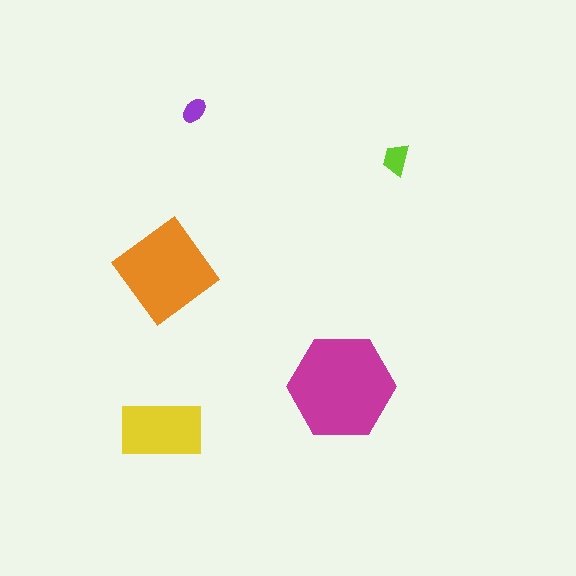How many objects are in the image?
There are 5 objects in the image.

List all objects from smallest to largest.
The purple ellipse, the lime trapezoid, the yellow rectangle, the orange diamond, the magenta hexagon.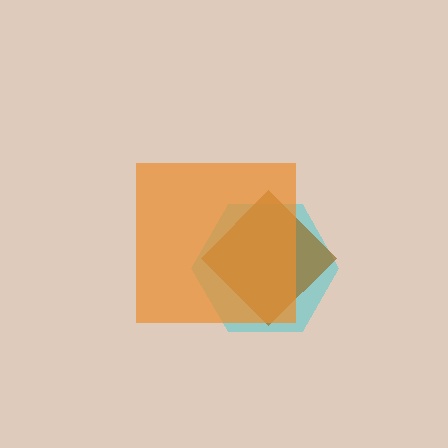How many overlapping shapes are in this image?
There are 3 overlapping shapes in the image.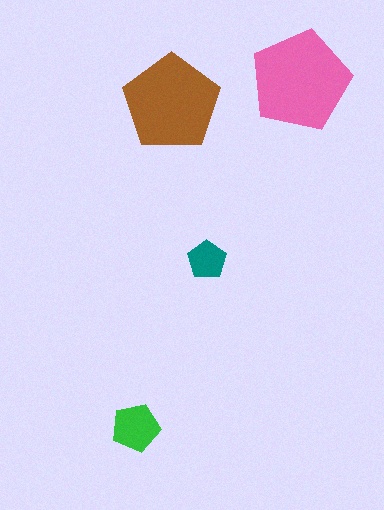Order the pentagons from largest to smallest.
the pink one, the brown one, the green one, the teal one.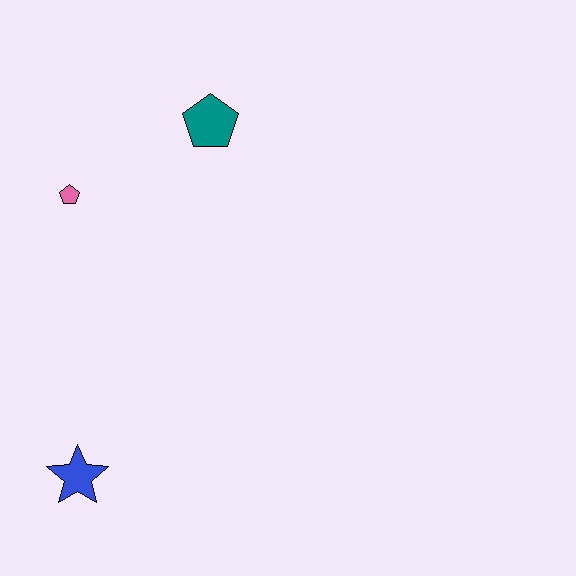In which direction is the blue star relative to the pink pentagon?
The blue star is below the pink pentagon.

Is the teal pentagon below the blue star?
No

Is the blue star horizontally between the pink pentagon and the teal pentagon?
Yes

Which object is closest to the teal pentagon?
The pink pentagon is closest to the teal pentagon.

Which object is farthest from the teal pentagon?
The blue star is farthest from the teal pentagon.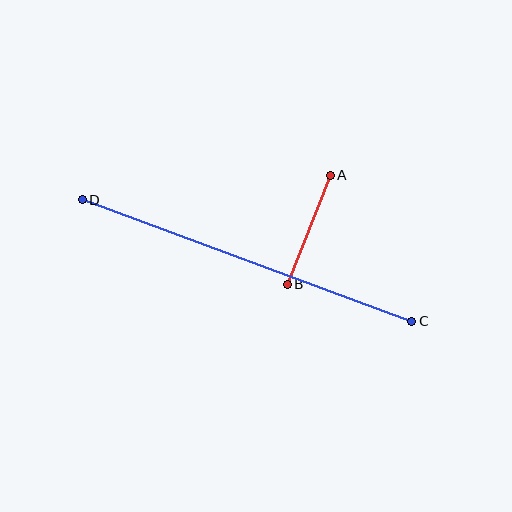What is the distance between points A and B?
The distance is approximately 117 pixels.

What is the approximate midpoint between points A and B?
The midpoint is at approximately (309, 230) pixels.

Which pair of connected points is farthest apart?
Points C and D are farthest apart.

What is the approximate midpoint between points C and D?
The midpoint is at approximately (247, 260) pixels.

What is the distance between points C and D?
The distance is approximately 351 pixels.